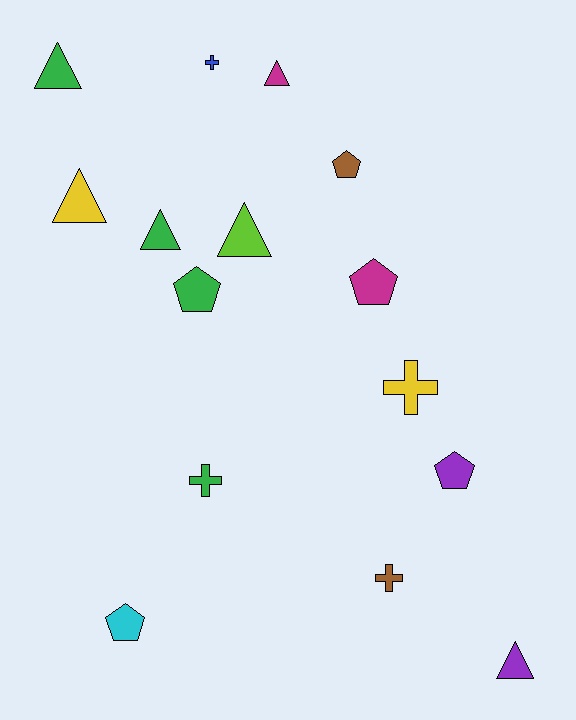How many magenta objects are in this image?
There are 2 magenta objects.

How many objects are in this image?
There are 15 objects.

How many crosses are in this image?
There are 4 crosses.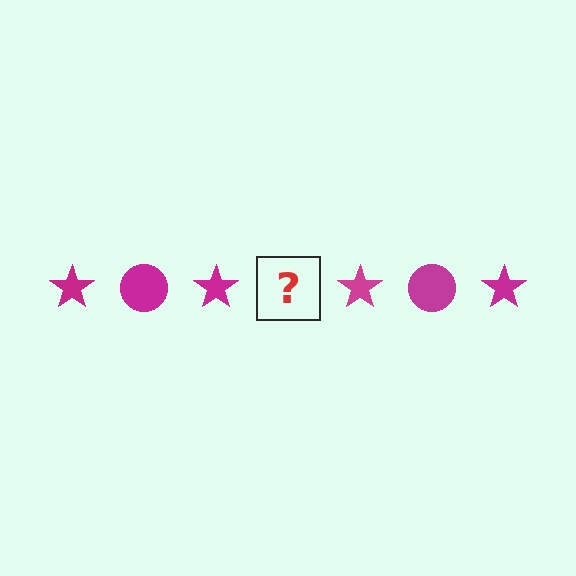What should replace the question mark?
The question mark should be replaced with a magenta circle.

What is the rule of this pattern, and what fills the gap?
The rule is that the pattern cycles through star, circle shapes in magenta. The gap should be filled with a magenta circle.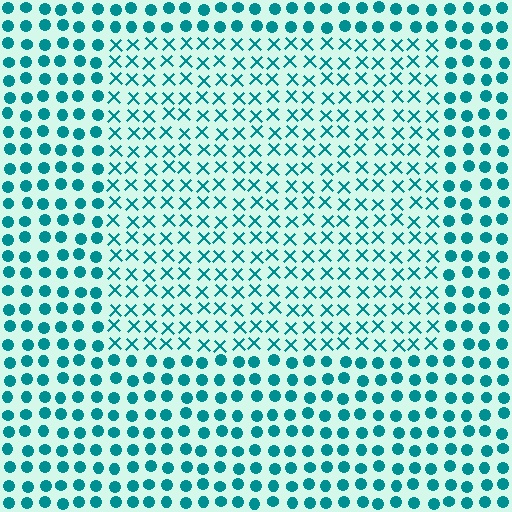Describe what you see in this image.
The image is filled with small teal elements arranged in a uniform grid. A rectangle-shaped region contains X marks, while the surrounding area contains circles. The boundary is defined purely by the change in element shape.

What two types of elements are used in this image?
The image uses X marks inside the rectangle region and circles outside it.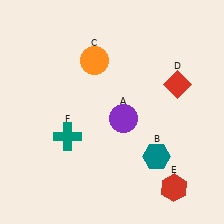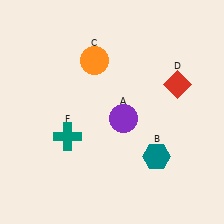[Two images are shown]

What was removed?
The red hexagon (E) was removed in Image 2.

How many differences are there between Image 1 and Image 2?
There is 1 difference between the two images.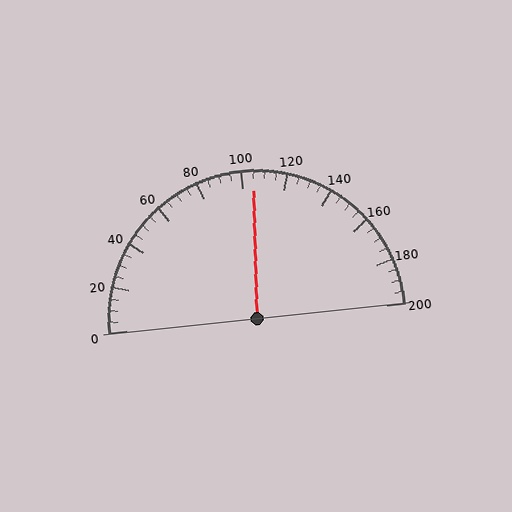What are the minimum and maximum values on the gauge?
The gauge ranges from 0 to 200.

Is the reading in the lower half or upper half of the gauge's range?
The reading is in the upper half of the range (0 to 200).